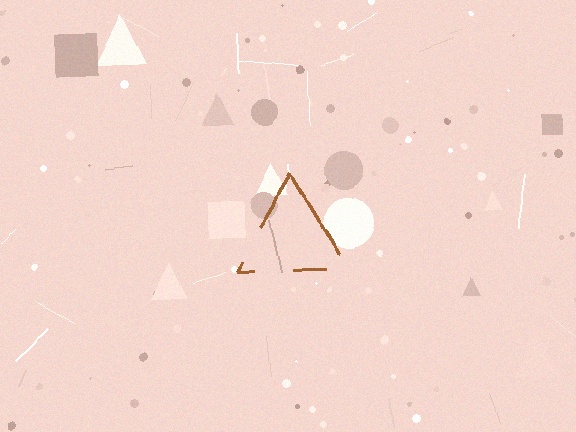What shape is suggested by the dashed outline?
The dashed outline suggests a triangle.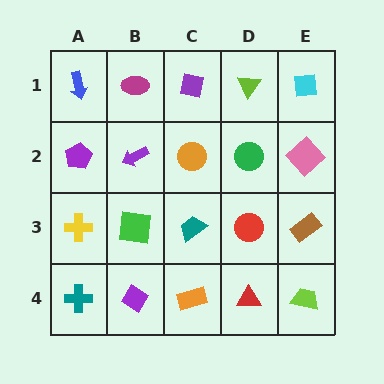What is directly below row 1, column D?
A green circle.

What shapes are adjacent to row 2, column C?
A purple square (row 1, column C), a teal trapezoid (row 3, column C), a purple arrow (row 2, column B), a green circle (row 2, column D).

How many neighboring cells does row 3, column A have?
3.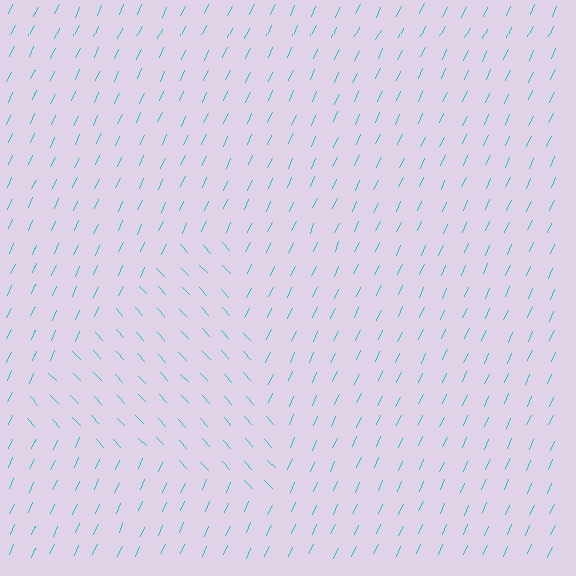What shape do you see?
I see a triangle.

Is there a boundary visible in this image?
Yes, there is a texture boundary formed by a change in line orientation.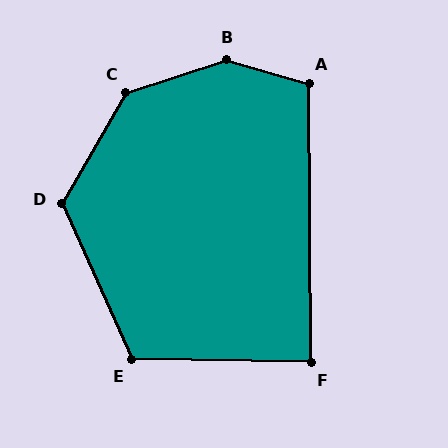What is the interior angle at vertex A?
Approximately 107 degrees (obtuse).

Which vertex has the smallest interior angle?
F, at approximately 88 degrees.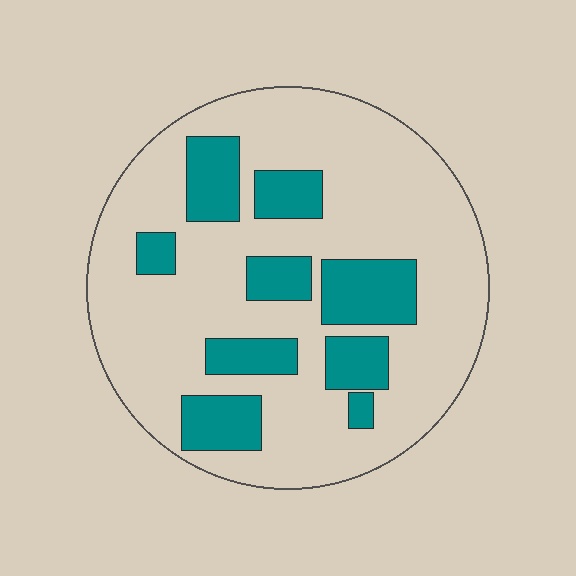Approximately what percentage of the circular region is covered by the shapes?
Approximately 25%.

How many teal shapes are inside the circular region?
9.